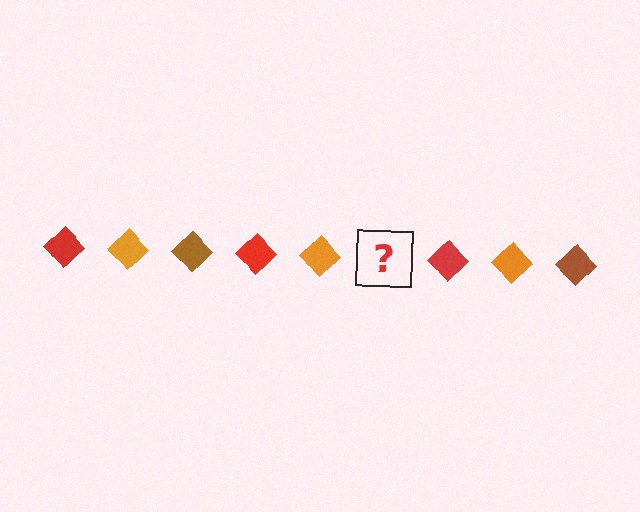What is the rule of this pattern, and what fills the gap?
The rule is that the pattern cycles through red, orange, brown diamonds. The gap should be filled with a brown diamond.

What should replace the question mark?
The question mark should be replaced with a brown diamond.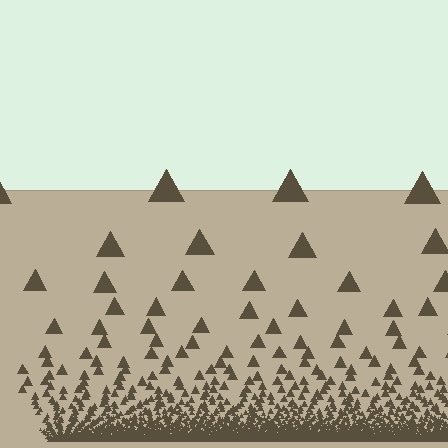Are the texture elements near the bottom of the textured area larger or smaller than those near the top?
Smaller. The gradient is inverted — elements near the bottom are smaller and denser.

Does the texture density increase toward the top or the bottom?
Density increases toward the bottom.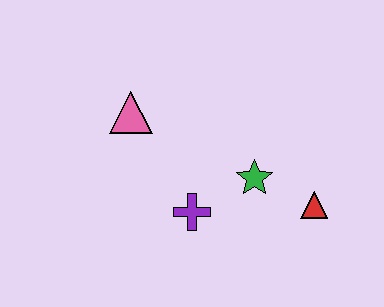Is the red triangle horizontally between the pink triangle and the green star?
No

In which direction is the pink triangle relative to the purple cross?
The pink triangle is above the purple cross.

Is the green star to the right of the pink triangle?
Yes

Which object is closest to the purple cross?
The green star is closest to the purple cross.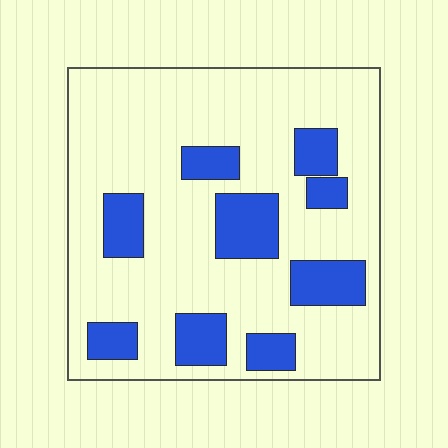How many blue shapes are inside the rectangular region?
9.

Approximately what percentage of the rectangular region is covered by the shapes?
Approximately 25%.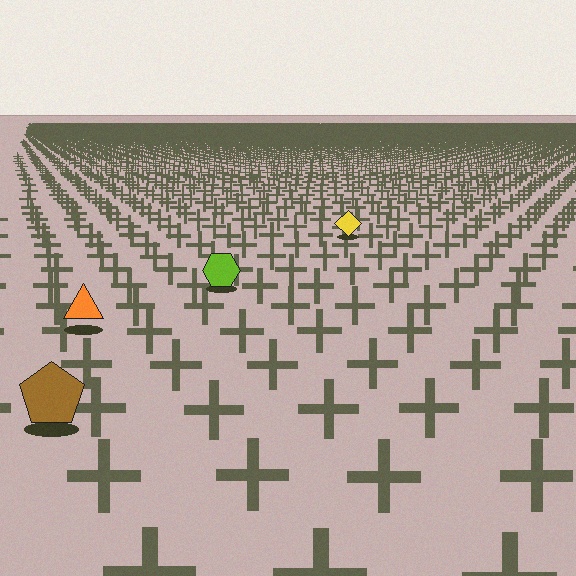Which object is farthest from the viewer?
The yellow diamond is farthest from the viewer. It appears smaller and the ground texture around it is denser.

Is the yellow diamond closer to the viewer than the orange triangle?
No. The orange triangle is closer — you can tell from the texture gradient: the ground texture is coarser near it.